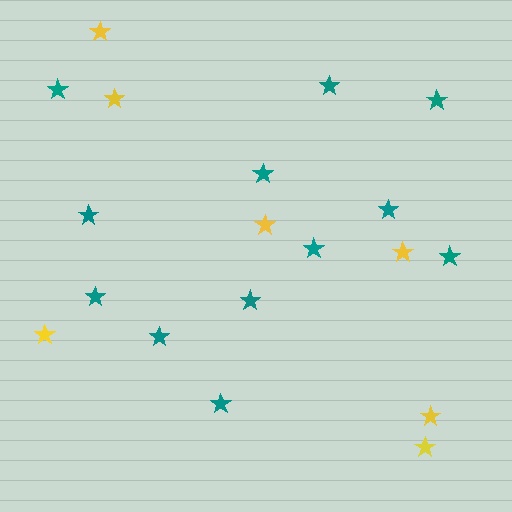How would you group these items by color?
There are 2 groups: one group of teal stars (12) and one group of yellow stars (7).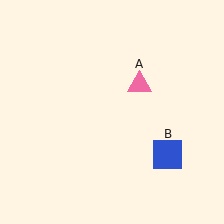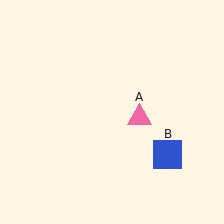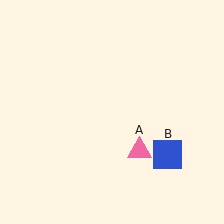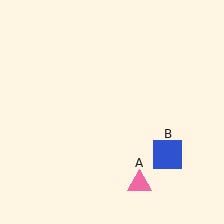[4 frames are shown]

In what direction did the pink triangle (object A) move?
The pink triangle (object A) moved down.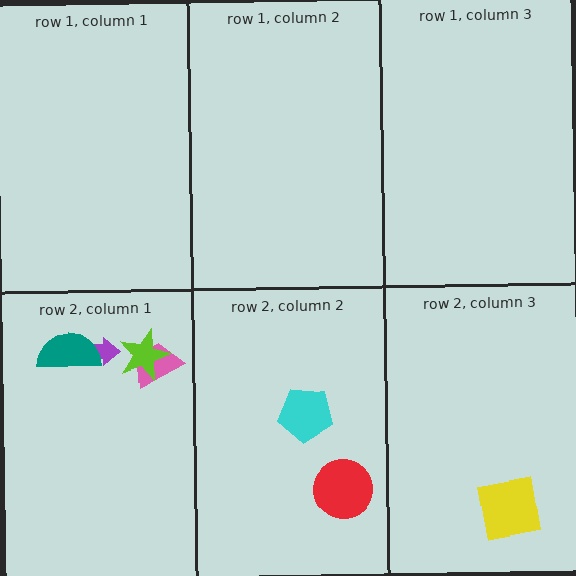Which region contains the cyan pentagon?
The row 2, column 2 region.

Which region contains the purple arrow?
The row 2, column 1 region.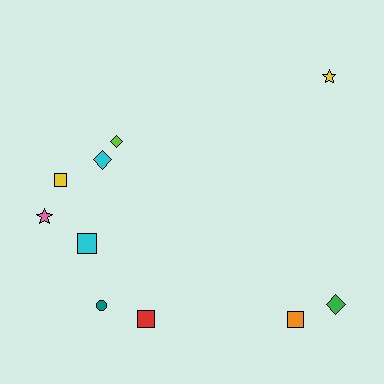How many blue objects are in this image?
There are no blue objects.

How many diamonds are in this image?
There are 3 diamonds.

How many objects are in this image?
There are 10 objects.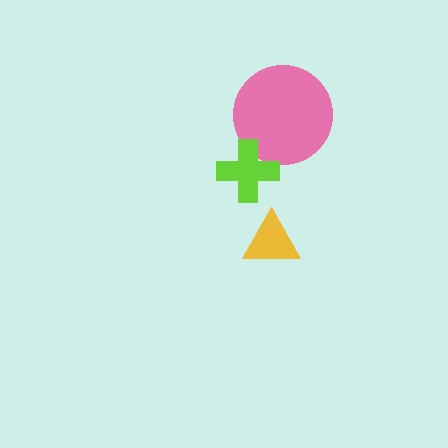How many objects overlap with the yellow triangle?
0 objects overlap with the yellow triangle.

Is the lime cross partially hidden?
No, no other shape covers it.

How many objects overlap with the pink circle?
1 object overlaps with the pink circle.